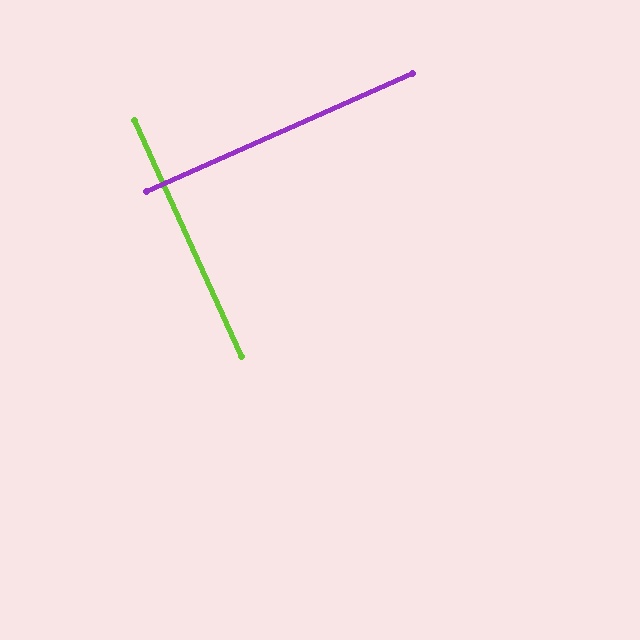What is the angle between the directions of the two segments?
Approximately 89 degrees.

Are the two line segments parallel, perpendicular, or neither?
Perpendicular — they meet at approximately 89°.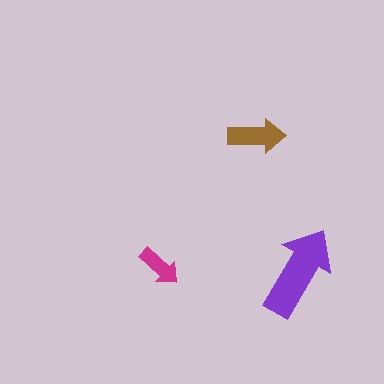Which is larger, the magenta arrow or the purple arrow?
The purple one.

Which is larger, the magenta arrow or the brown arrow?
The brown one.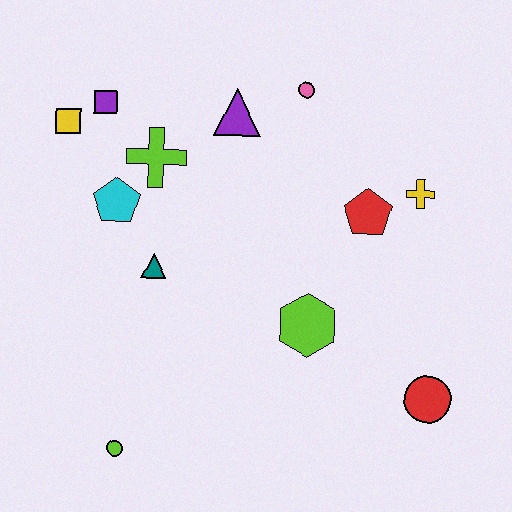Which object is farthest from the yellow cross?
The lime circle is farthest from the yellow cross.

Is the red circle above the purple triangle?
No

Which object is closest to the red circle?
The lime hexagon is closest to the red circle.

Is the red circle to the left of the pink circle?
No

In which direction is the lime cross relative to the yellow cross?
The lime cross is to the left of the yellow cross.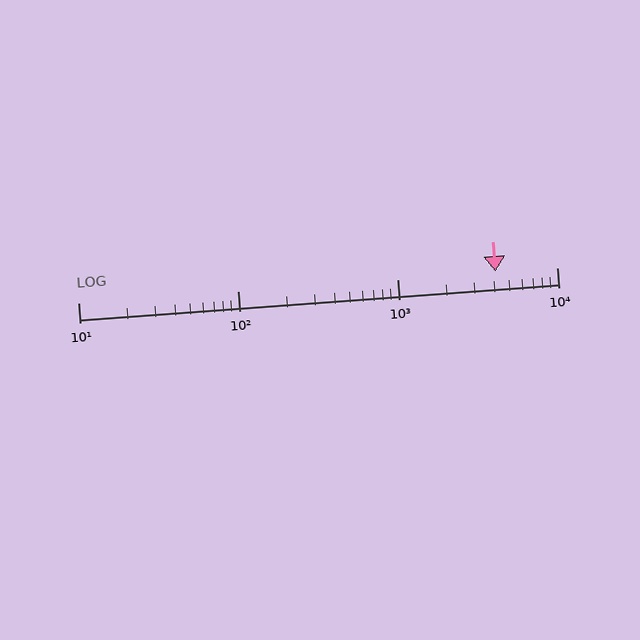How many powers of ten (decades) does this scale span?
The scale spans 3 decades, from 10 to 10000.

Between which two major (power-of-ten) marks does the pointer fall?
The pointer is between 1000 and 10000.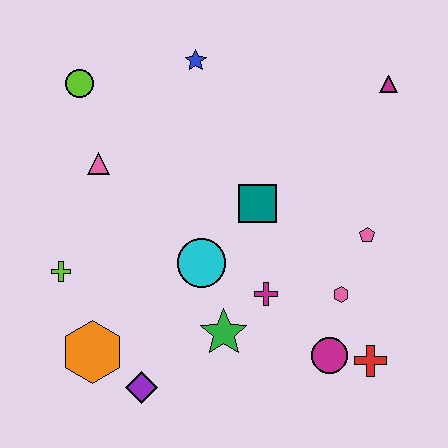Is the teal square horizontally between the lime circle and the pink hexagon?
Yes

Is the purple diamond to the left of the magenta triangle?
Yes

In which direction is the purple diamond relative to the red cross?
The purple diamond is to the left of the red cross.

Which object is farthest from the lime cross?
The magenta triangle is farthest from the lime cross.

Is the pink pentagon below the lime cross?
No